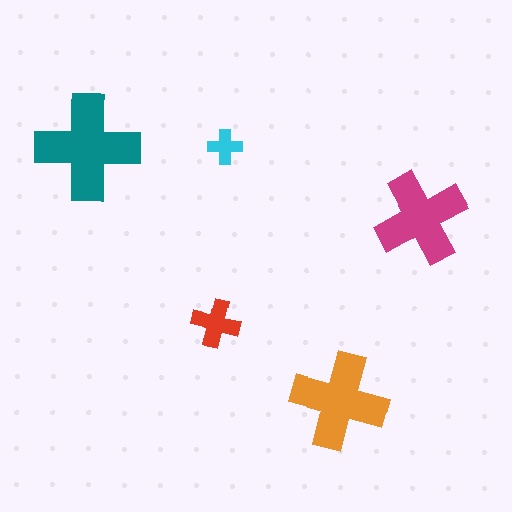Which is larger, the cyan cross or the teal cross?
The teal one.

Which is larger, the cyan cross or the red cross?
The red one.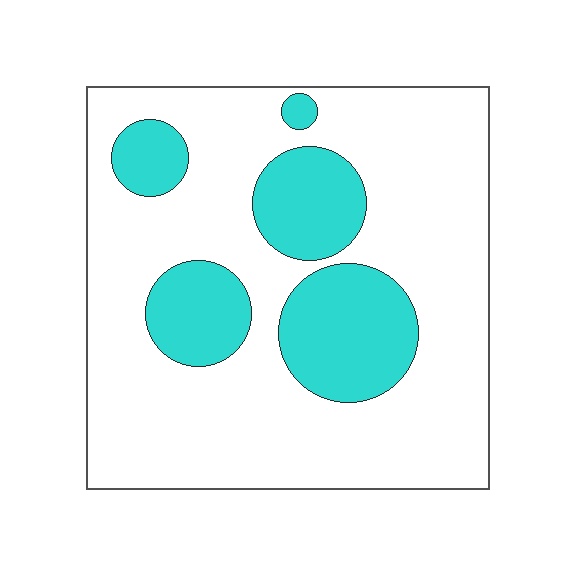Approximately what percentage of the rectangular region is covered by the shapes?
Approximately 25%.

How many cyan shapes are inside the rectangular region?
5.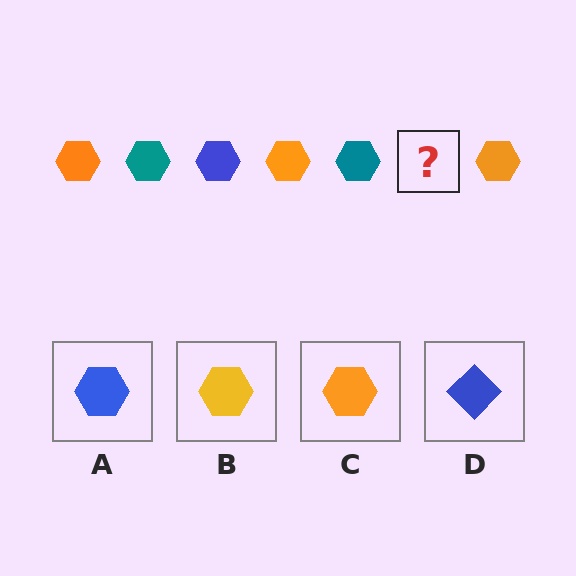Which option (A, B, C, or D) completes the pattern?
A.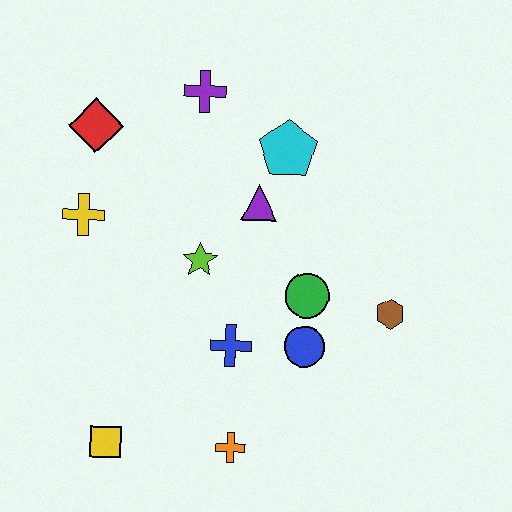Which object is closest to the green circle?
The blue circle is closest to the green circle.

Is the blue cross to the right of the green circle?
No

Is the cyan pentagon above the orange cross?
Yes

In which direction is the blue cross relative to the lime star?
The blue cross is below the lime star.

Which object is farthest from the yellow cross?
The brown hexagon is farthest from the yellow cross.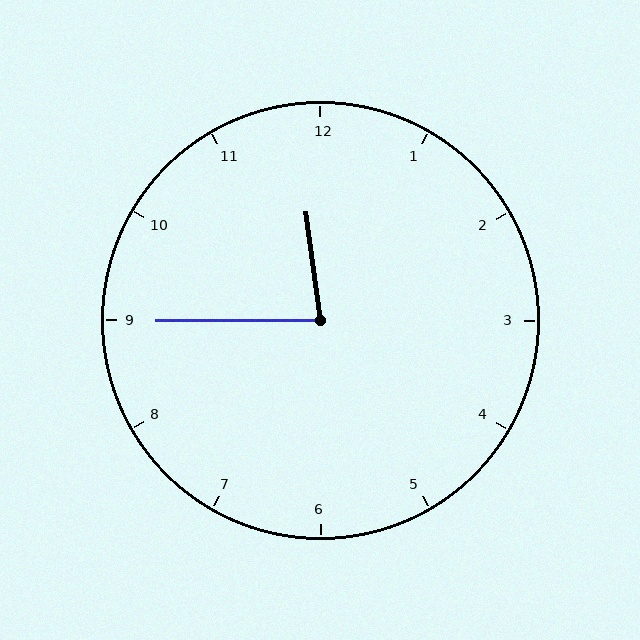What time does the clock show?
11:45.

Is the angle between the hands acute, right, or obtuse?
It is acute.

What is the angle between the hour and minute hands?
Approximately 82 degrees.